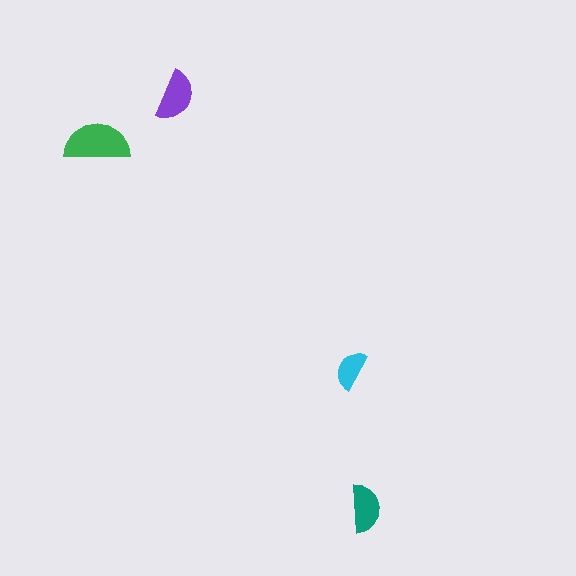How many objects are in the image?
There are 4 objects in the image.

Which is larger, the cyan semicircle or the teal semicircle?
The teal one.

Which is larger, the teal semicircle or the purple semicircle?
The purple one.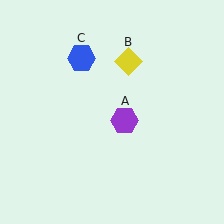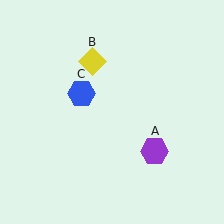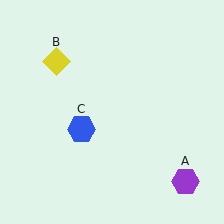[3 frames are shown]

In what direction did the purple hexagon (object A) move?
The purple hexagon (object A) moved down and to the right.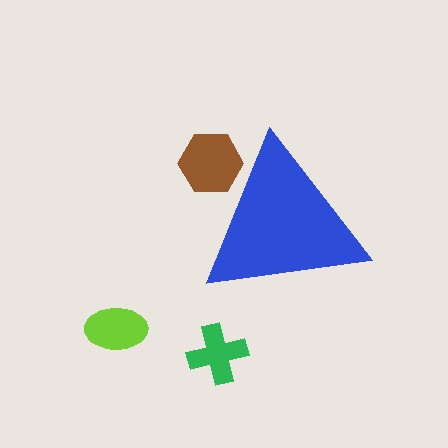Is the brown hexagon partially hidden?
Yes, the brown hexagon is partially hidden behind the blue triangle.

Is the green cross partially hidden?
No, the green cross is fully visible.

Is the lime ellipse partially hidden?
No, the lime ellipse is fully visible.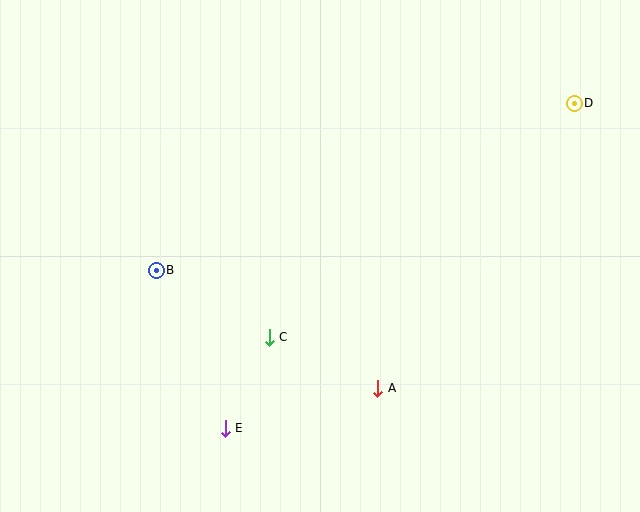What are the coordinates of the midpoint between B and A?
The midpoint between B and A is at (267, 329).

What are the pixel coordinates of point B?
Point B is at (156, 270).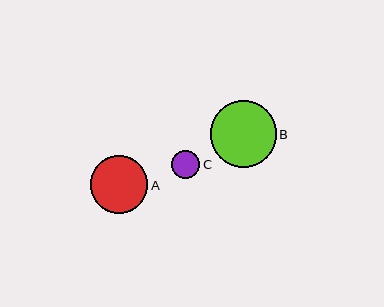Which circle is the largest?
Circle B is the largest with a size of approximately 66 pixels.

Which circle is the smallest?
Circle C is the smallest with a size of approximately 28 pixels.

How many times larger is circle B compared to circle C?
Circle B is approximately 2.4 times the size of circle C.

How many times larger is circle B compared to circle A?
Circle B is approximately 1.2 times the size of circle A.